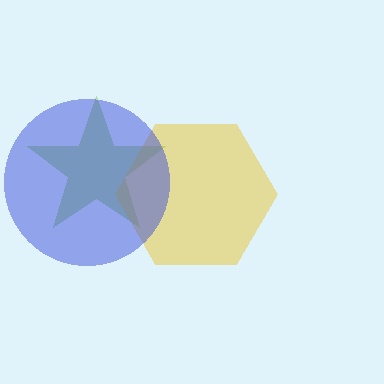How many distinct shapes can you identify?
There are 3 distinct shapes: a lime star, a yellow hexagon, a blue circle.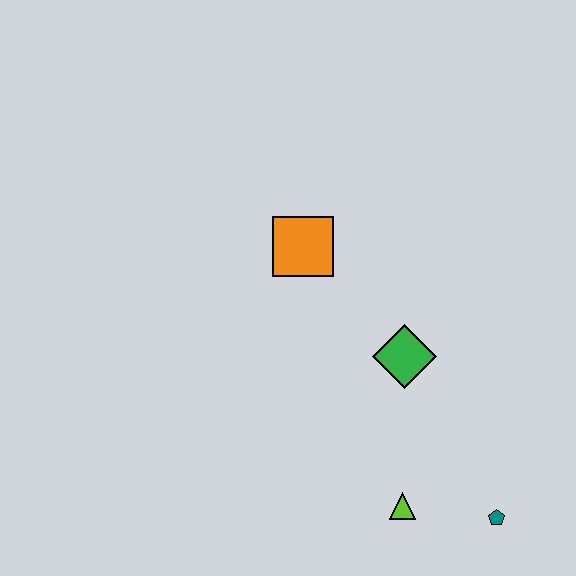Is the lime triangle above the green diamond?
No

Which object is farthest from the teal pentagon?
The orange square is farthest from the teal pentagon.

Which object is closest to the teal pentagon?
The lime triangle is closest to the teal pentagon.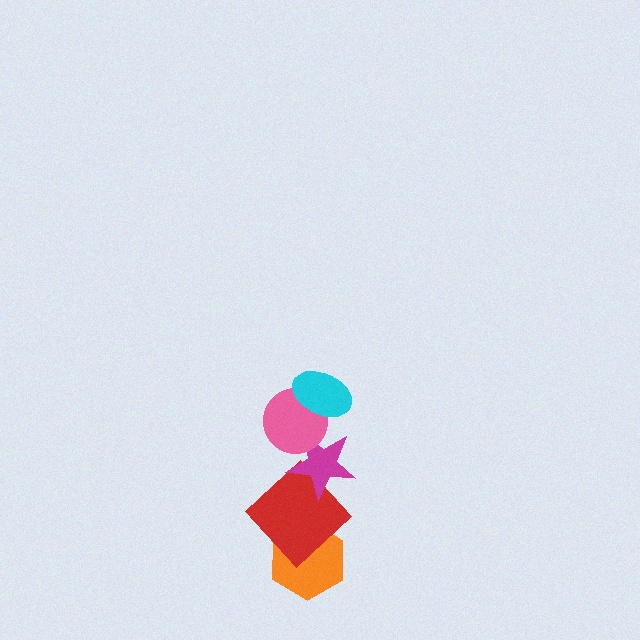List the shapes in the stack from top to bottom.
From top to bottom: the cyan ellipse, the pink circle, the magenta star, the red diamond, the orange hexagon.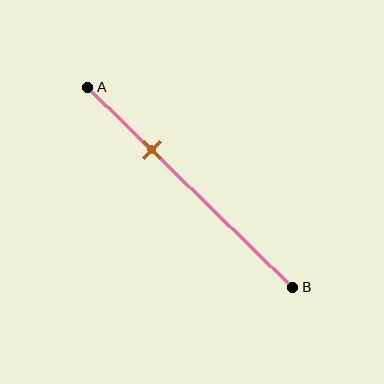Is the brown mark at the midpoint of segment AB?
No, the mark is at about 30% from A, not at the 50% midpoint.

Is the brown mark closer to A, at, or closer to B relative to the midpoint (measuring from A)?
The brown mark is closer to point A than the midpoint of segment AB.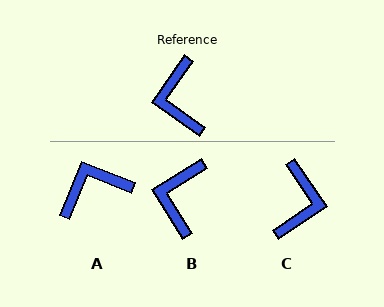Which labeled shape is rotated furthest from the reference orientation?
C, about 159 degrees away.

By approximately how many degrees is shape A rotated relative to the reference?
Approximately 77 degrees clockwise.